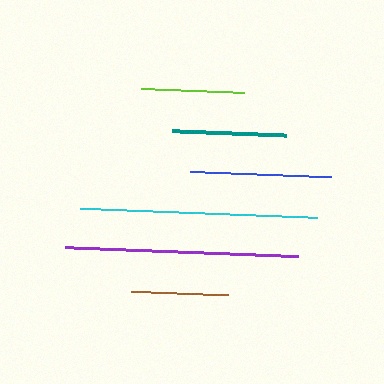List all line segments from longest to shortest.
From longest to shortest: cyan, purple, blue, teal, lime, brown.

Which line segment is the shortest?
The brown line is the shortest at approximately 97 pixels.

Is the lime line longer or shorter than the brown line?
The lime line is longer than the brown line.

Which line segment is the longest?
The cyan line is the longest at approximately 237 pixels.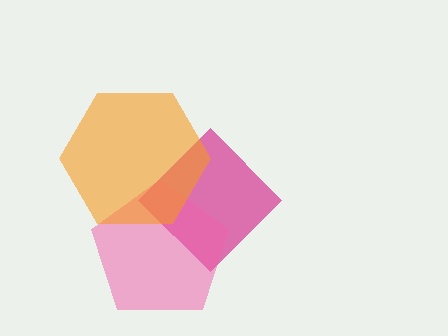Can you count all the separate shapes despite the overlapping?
Yes, there are 3 separate shapes.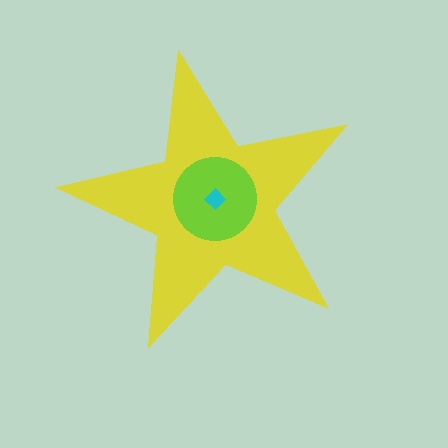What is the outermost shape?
The yellow star.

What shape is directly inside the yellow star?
The lime circle.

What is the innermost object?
The cyan diamond.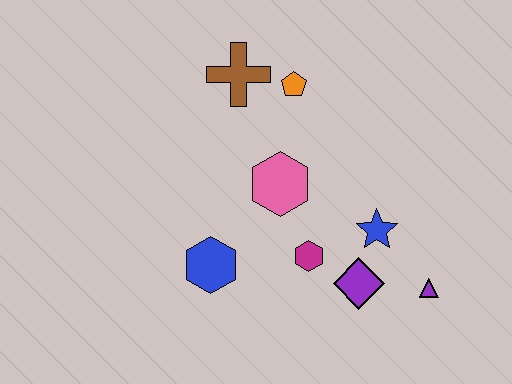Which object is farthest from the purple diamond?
The brown cross is farthest from the purple diamond.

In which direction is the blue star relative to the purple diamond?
The blue star is above the purple diamond.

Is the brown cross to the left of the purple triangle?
Yes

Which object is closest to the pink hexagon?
The magenta hexagon is closest to the pink hexagon.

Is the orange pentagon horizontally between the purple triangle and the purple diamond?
No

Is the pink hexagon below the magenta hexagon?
No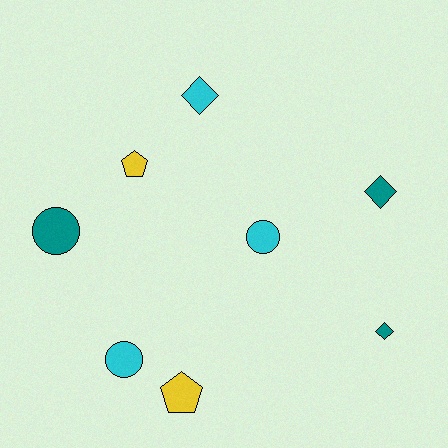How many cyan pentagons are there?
There are no cyan pentagons.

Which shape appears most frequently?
Circle, with 3 objects.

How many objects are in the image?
There are 8 objects.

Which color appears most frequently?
Teal, with 3 objects.